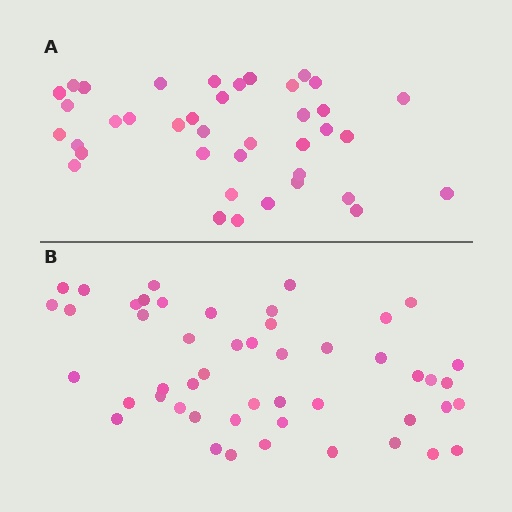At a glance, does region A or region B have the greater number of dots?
Region B (the bottom region) has more dots.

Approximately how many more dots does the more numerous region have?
Region B has roughly 10 or so more dots than region A.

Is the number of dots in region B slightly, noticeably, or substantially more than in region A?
Region B has noticeably more, but not dramatically so. The ratio is roughly 1.3 to 1.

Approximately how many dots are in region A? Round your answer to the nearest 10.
About 40 dots. (The exact count is 39, which rounds to 40.)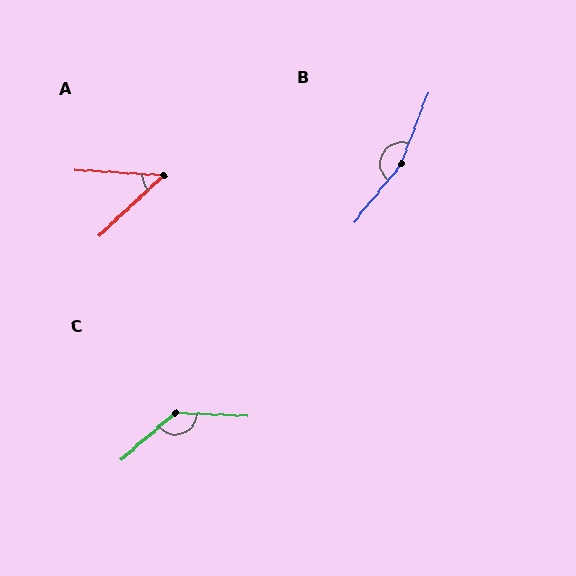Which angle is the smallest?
A, at approximately 46 degrees.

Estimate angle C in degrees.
Approximately 136 degrees.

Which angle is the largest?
B, at approximately 162 degrees.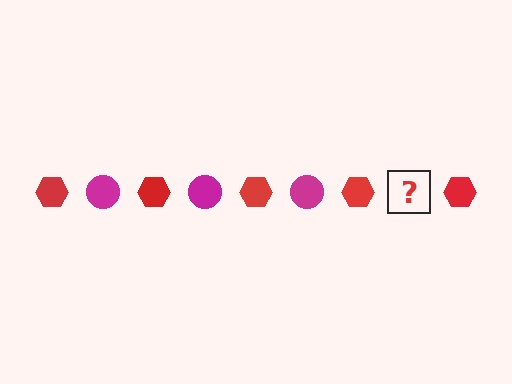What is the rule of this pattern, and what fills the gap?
The rule is that the pattern alternates between red hexagon and magenta circle. The gap should be filled with a magenta circle.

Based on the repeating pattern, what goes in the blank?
The blank should be a magenta circle.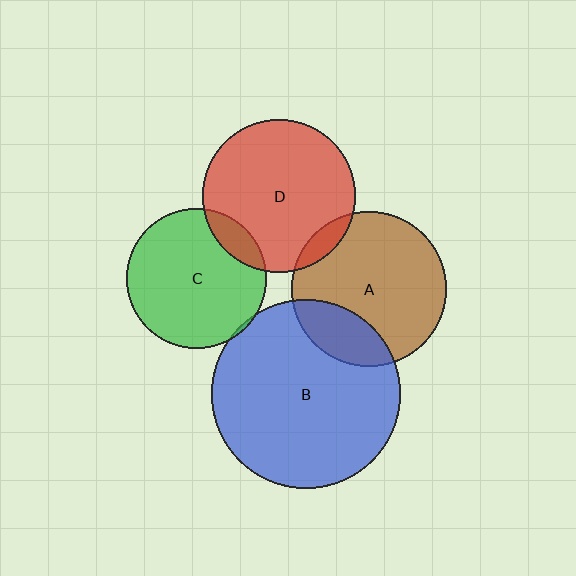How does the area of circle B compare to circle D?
Approximately 1.5 times.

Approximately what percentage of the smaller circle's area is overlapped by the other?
Approximately 20%.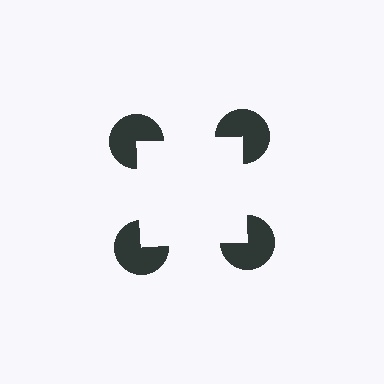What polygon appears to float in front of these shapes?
An illusory square — its edges are inferred from the aligned wedge cuts in the pac-man discs, not physically drawn.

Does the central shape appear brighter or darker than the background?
It typically appears slightly brighter than the background, even though no actual brightness change is drawn.